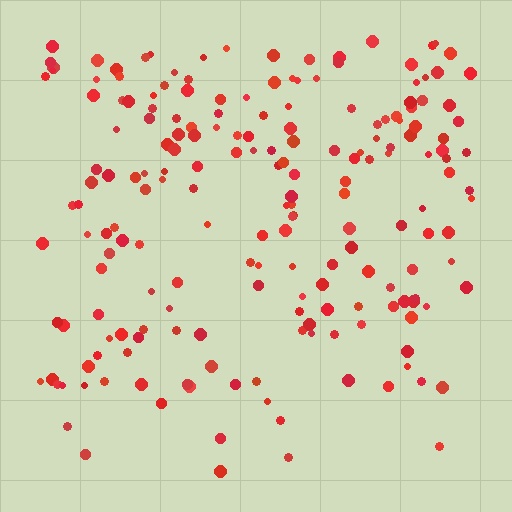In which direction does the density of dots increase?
From bottom to top, with the top side densest.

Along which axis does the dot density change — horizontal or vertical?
Vertical.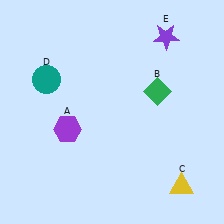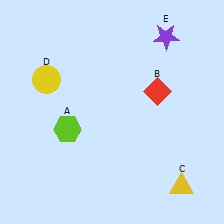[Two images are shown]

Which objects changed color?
A changed from purple to lime. B changed from green to red. D changed from teal to yellow.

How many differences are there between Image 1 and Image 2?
There are 3 differences between the two images.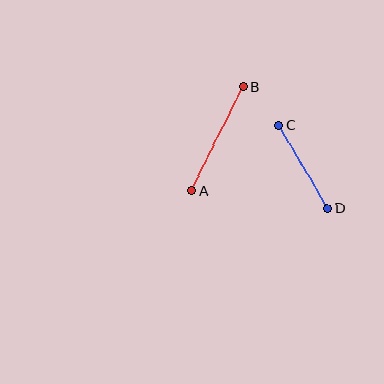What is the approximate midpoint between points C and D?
The midpoint is at approximately (303, 167) pixels.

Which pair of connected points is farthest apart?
Points A and B are farthest apart.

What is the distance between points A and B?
The distance is approximately 115 pixels.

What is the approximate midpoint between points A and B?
The midpoint is at approximately (217, 139) pixels.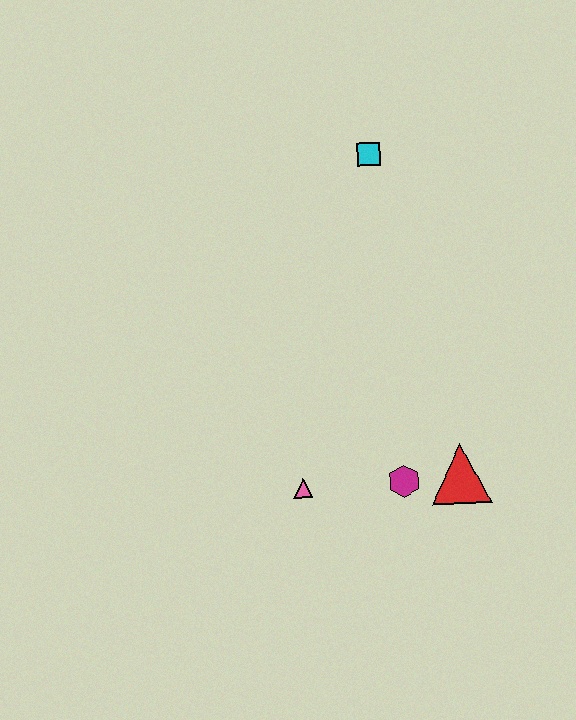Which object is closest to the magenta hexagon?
The red triangle is closest to the magenta hexagon.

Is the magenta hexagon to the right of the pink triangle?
Yes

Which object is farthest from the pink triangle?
The cyan square is farthest from the pink triangle.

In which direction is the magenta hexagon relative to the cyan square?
The magenta hexagon is below the cyan square.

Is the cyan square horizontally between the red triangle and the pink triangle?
Yes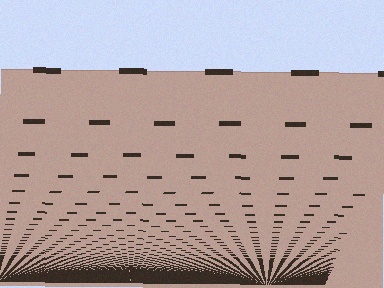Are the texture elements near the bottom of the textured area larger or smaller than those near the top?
Smaller. The gradient is inverted — elements near the bottom are smaller and denser.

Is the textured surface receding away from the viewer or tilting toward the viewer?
The surface appears to tilt toward the viewer. Texture elements get larger and sparser toward the top.